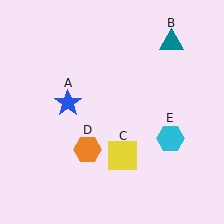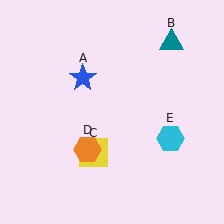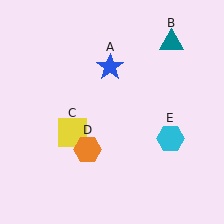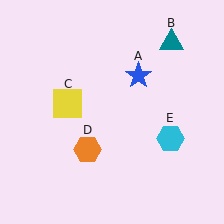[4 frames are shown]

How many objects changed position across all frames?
2 objects changed position: blue star (object A), yellow square (object C).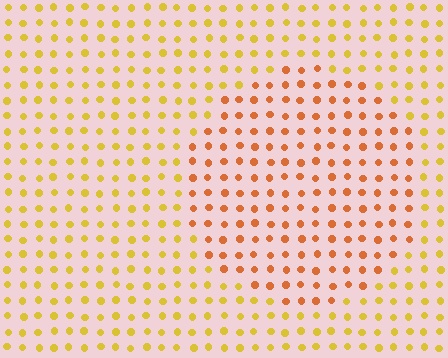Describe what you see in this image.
The image is filled with small yellow elements in a uniform arrangement. A circle-shaped region is visible where the elements are tinted to a slightly different hue, forming a subtle color boundary.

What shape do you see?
I see a circle.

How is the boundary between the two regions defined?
The boundary is defined purely by a slight shift in hue (about 32 degrees). Spacing, size, and orientation are identical on both sides.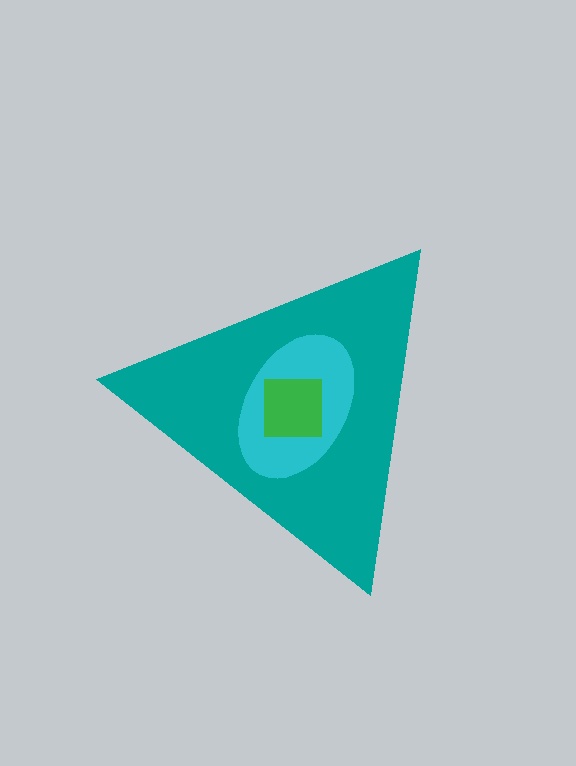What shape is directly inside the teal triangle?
The cyan ellipse.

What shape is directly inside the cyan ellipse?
The green square.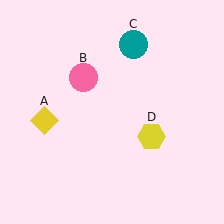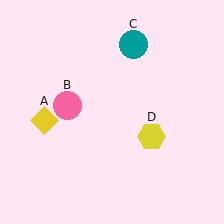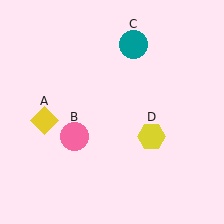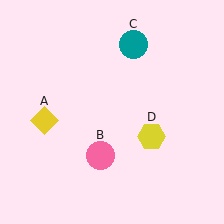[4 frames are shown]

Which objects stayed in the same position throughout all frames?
Yellow diamond (object A) and teal circle (object C) and yellow hexagon (object D) remained stationary.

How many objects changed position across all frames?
1 object changed position: pink circle (object B).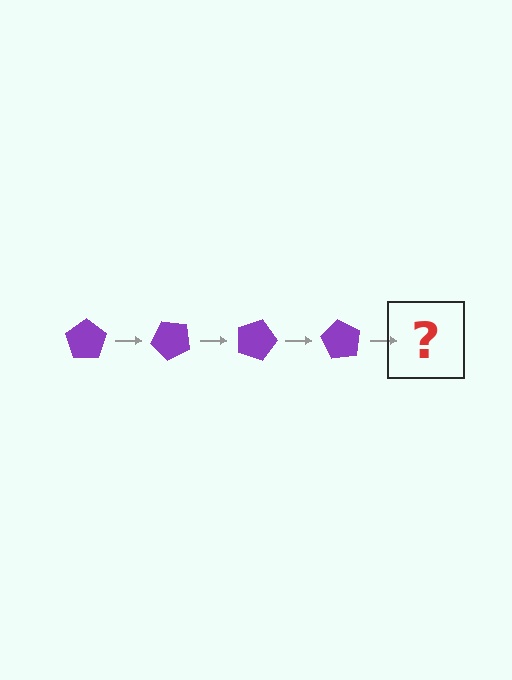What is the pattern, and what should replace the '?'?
The pattern is that the pentagon rotates 45 degrees each step. The '?' should be a purple pentagon rotated 180 degrees.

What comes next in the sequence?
The next element should be a purple pentagon rotated 180 degrees.